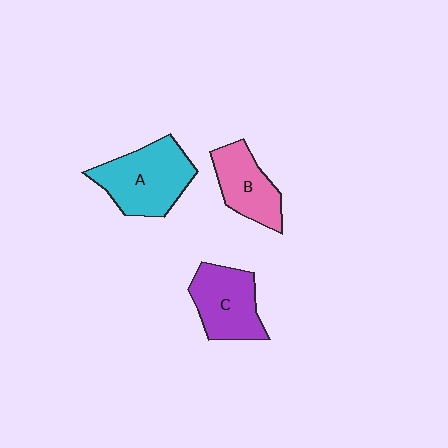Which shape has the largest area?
Shape A (cyan).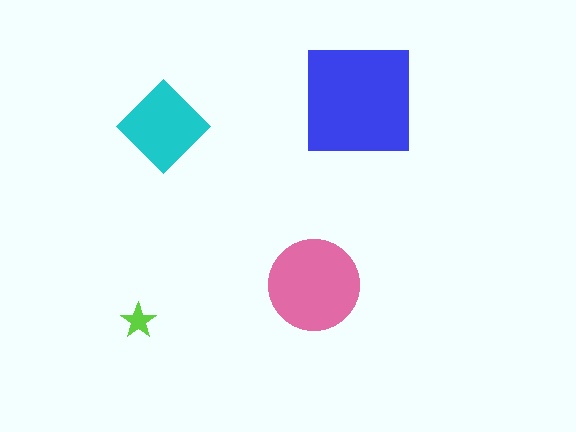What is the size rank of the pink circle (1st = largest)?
2nd.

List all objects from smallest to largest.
The lime star, the cyan diamond, the pink circle, the blue square.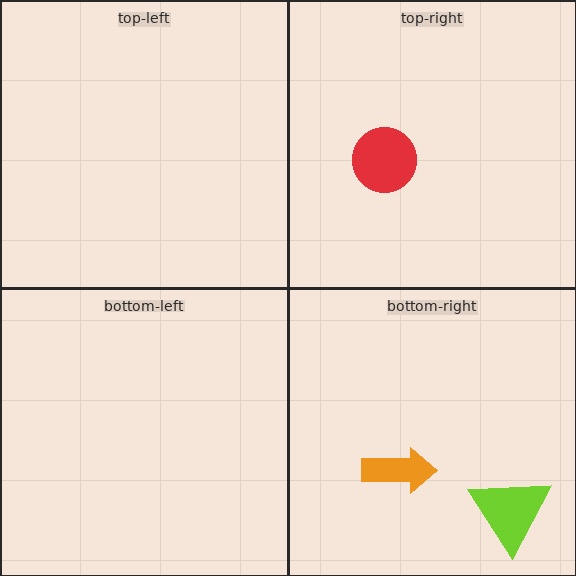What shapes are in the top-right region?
The red circle.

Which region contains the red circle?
The top-right region.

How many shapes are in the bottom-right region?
2.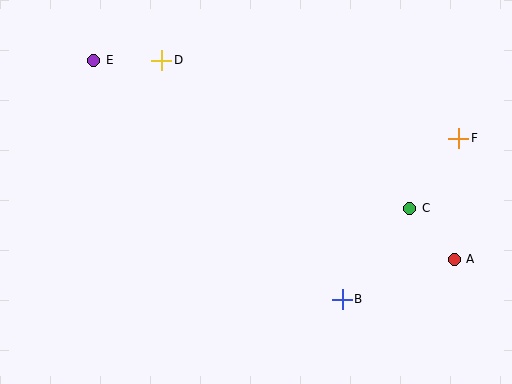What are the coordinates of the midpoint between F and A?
The midpoint between F and A is at (457, 199).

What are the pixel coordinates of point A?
Point A is at (454, 259).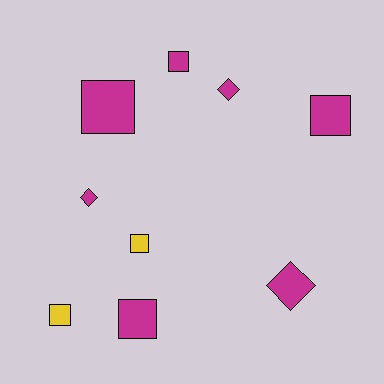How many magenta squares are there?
There are 4 magenta squares.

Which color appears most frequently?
Magenta, with 7 objects.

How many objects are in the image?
There are 9 objects.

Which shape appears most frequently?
Square, with 6 objects.